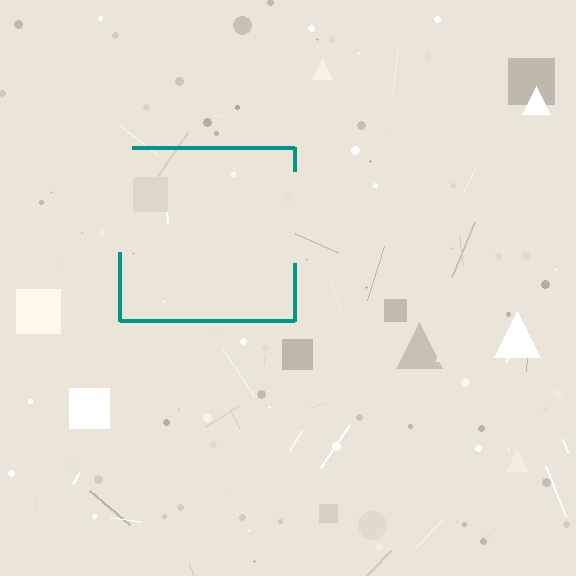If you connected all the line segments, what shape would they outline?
They would outline a square.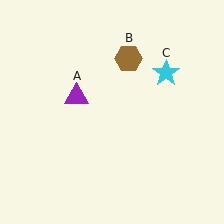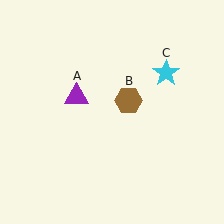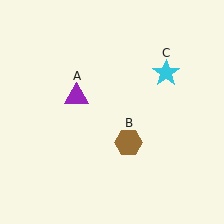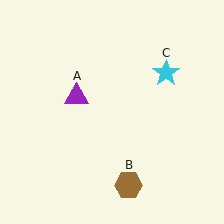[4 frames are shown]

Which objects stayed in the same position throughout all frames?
Purple triangle (object A) and cyan star (object C) remained stationary.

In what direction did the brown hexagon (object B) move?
The brown hexagon (object B) moved down.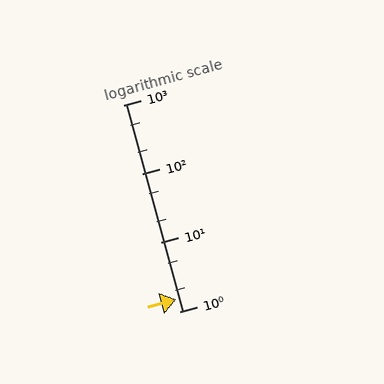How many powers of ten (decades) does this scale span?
The scale spans 3 decades, from 1 to 1000.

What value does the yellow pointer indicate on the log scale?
The pointer indicates approximately 1.5.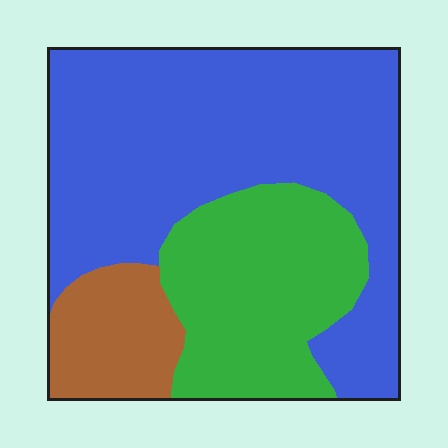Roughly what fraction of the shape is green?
Green takes up between a quarter and a half of the shape.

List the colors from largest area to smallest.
From largest to smallest: blue, green, brown.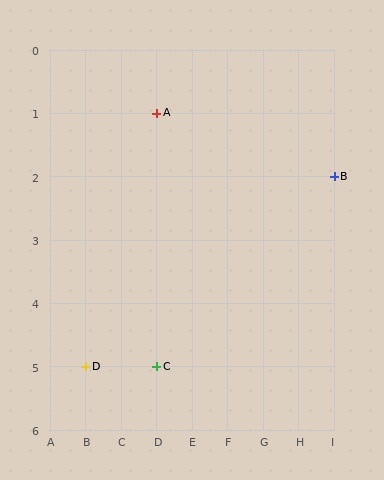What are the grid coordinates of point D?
Point D is at grid coordinates (B, 5).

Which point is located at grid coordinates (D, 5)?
Point C is at (D, 5).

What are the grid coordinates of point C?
Point C is at grid coordinates (D, 5).